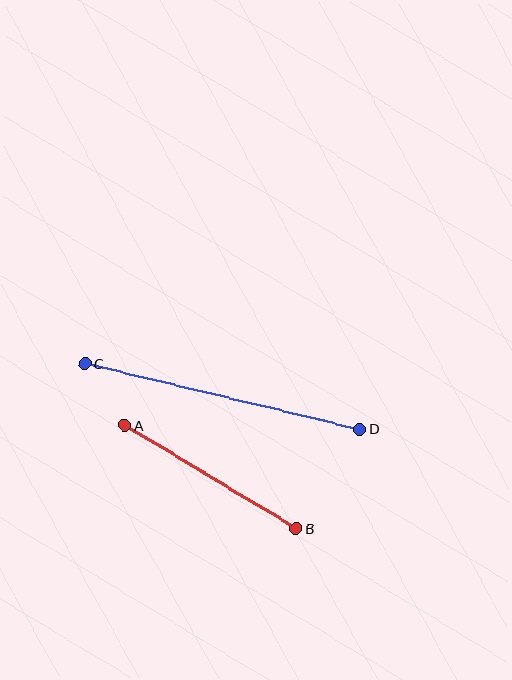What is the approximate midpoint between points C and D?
The midpoint is at approximately (222, 396) pixels.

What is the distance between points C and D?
The distance is approximately 283 pixels.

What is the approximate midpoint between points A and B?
The midpoint is at approximately (211, 477) pixels.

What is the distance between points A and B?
The distance is approximately 200 pixels.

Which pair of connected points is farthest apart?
Points C and D are farthest apart.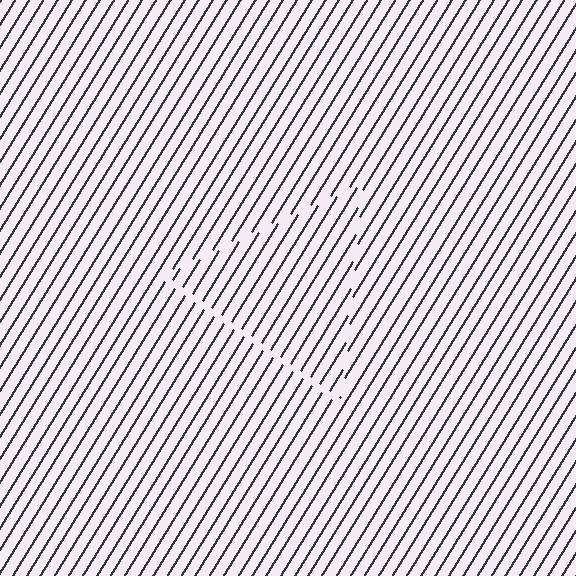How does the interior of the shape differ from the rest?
The interior of the shape contains the same grating, shifted by half a period — the contour is defined by the phase discontinuity where line-ends from the inner and outer gratings abut.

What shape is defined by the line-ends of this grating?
An illusory triangle. The interior of the shape contains the same grating, shifted by half a period — the contour is defined by the phase discontinuity where line-ends from the inner and outer gratings abut.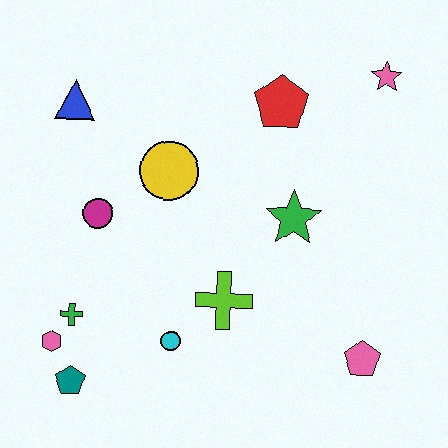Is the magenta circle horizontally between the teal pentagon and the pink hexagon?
No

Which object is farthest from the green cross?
The pink star is farthest from the green cross.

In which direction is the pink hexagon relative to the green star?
The pink hexagon is to the left of the green star.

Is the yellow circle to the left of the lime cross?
Yes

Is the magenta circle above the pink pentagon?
Yes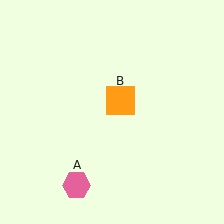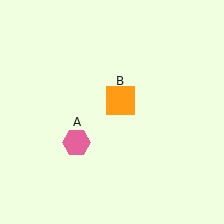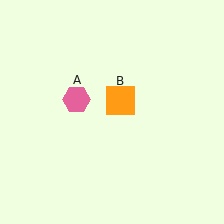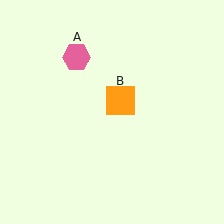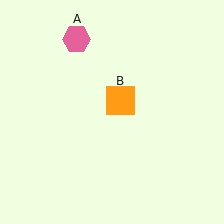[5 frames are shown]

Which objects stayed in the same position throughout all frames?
Orange square (object B) remained stationary.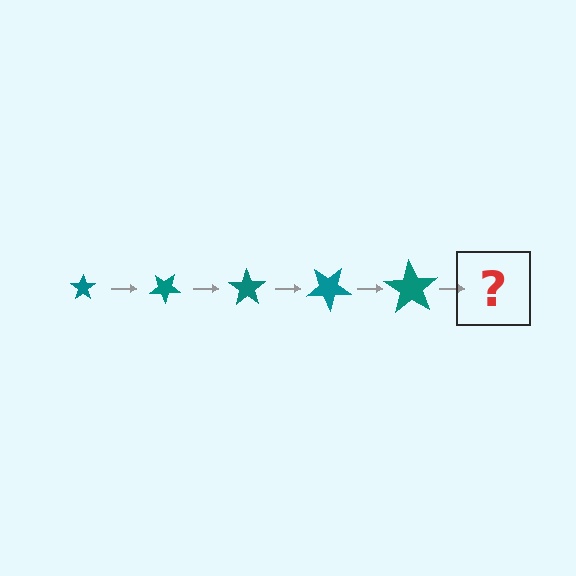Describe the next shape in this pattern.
It should be a star, larger than the previous one and rotated 175 degrees from the start.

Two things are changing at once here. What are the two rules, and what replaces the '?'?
The two rules are that the star grows larger each step and it rotates 35 degrees each step. The '?' should be a star, larger than the previous one and rotated 175 degrees from the start.